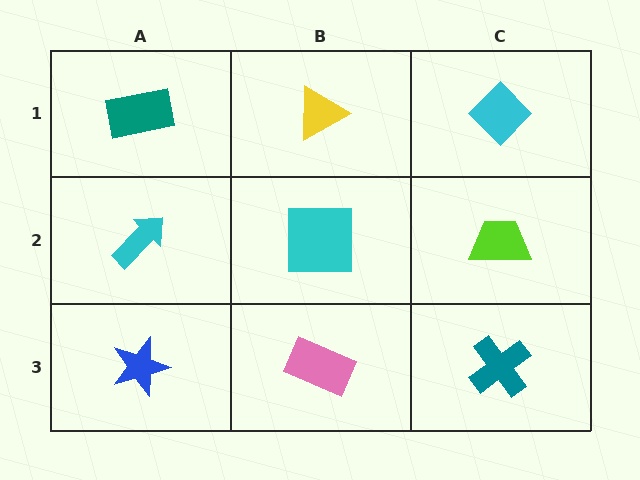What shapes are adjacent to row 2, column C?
A cyan diamond (row 1, column C), a teal cross (row 3, column C), a cyan square (row 2, column B).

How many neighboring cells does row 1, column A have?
2.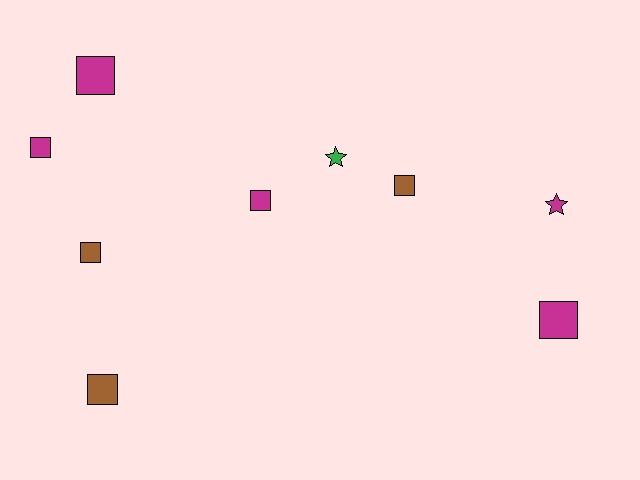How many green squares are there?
There are no green squares.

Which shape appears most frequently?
Square, with 7 objects.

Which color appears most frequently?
Magenta, with 5 objects.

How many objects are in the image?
There are 9 objects.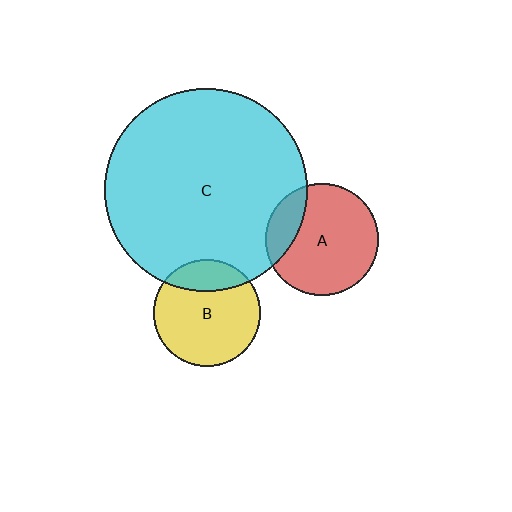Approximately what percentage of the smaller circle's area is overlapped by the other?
Approximately 20%.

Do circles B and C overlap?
Yes.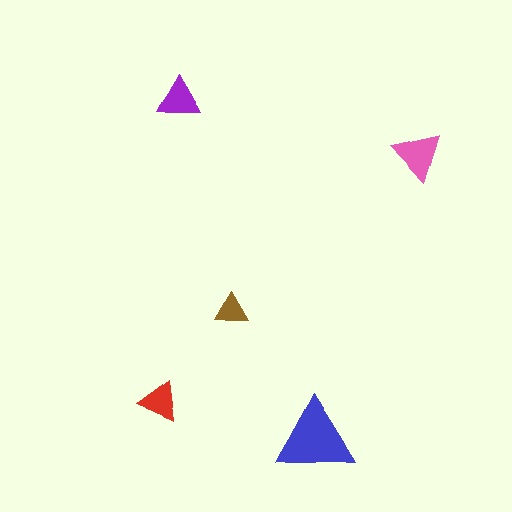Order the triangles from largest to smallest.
the blue one, the pink one, the purple one, the red one, the brown one.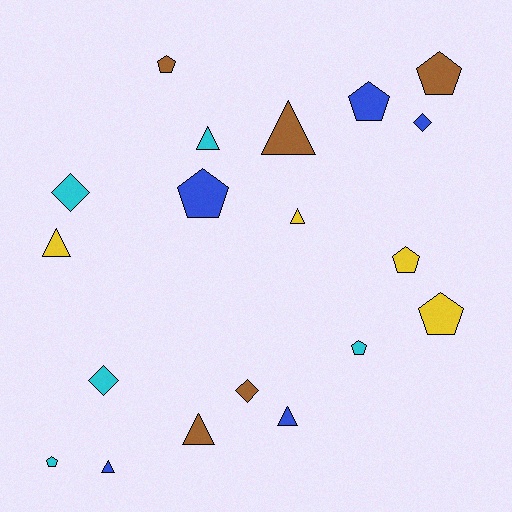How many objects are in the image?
There are 19 objects.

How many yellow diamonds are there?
There are no yellow diamonds.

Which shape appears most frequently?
Pentagon, with 8 objects.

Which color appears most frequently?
Cyan, with 5 objects.